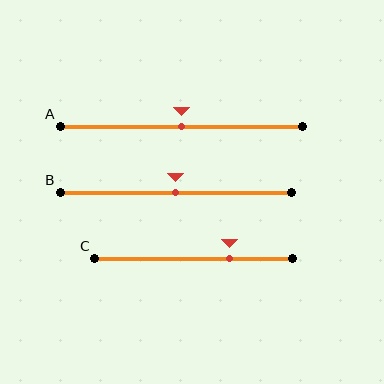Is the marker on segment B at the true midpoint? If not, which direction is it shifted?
Yes, the marker on segment B is at the true midpoint.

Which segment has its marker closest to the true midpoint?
Segment A has its marker closest to the true midpoint.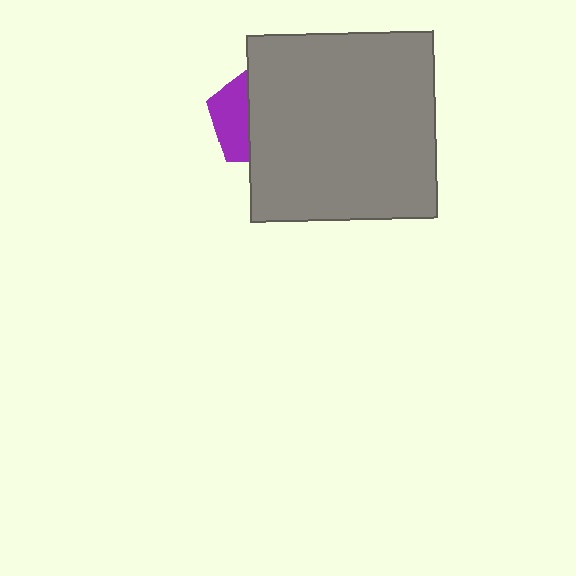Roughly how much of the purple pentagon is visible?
A small part of it is visible (roughly 36%).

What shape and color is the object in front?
The object in front is a gray square.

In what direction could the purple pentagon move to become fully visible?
The purple pentagon could move left. That would shift it out from behind the gray square entirely.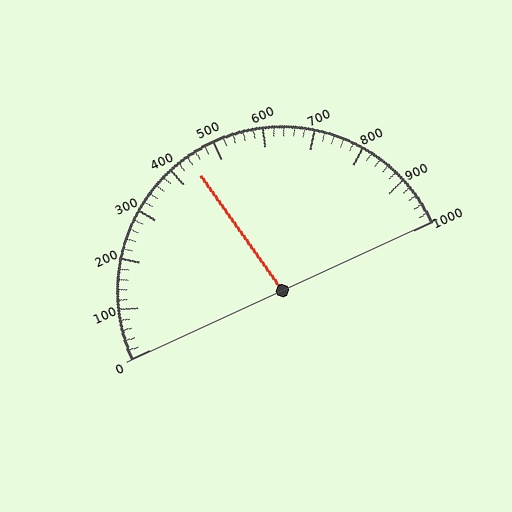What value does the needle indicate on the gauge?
The needle indicates approximately 440.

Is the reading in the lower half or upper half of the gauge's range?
The reading is in the lower half of the range (0 to 1000).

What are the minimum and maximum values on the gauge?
The gauge ranges from 0 to 1000.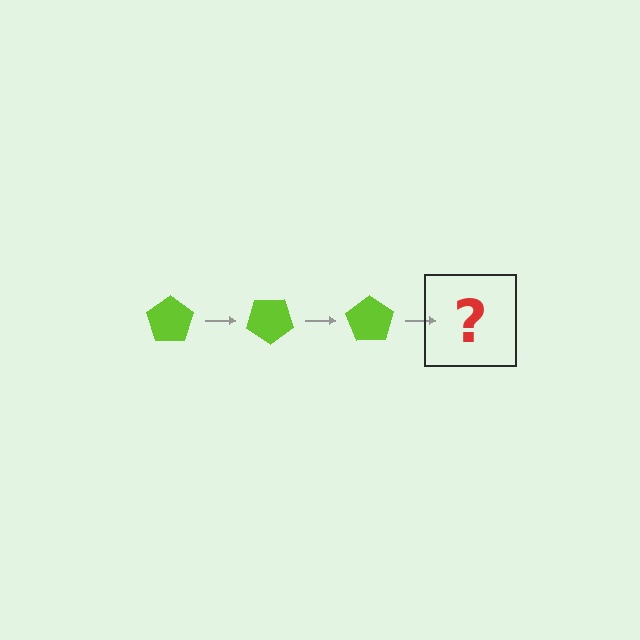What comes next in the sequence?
The next element should be a lime pentagon rotated 105 degrees.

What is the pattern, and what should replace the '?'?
The pattern is that the pentagon rotates 35 degrees each step. The '?' should be a lime pentagon rotated 105 degrees.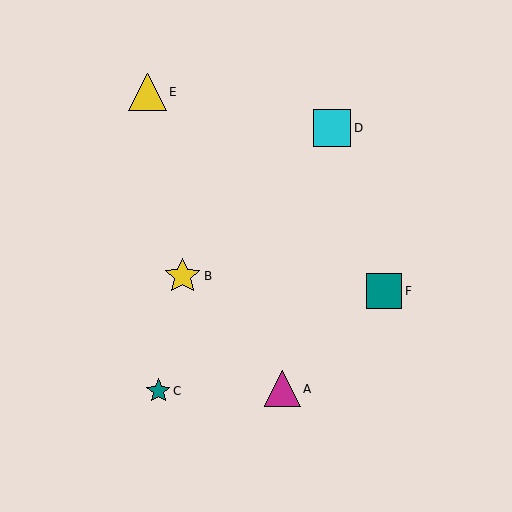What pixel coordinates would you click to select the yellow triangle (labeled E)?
Click at (148, 92) to select the yellow triangle E.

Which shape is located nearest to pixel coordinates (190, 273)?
The yellow star (labeled B) at (182, 276) is nearest to that location.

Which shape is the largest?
The yellow triangle (labeled E) is the largest.